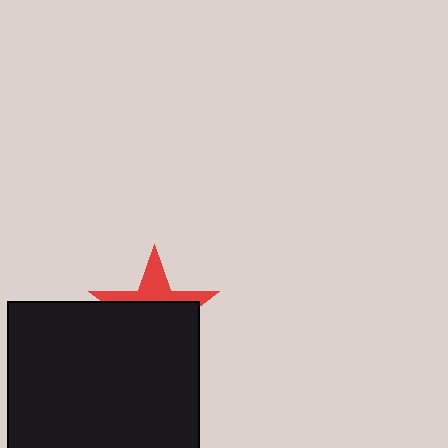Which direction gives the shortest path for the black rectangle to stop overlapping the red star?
Moving down gives the shortest separation.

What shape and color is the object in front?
The object in front is a black rectangle.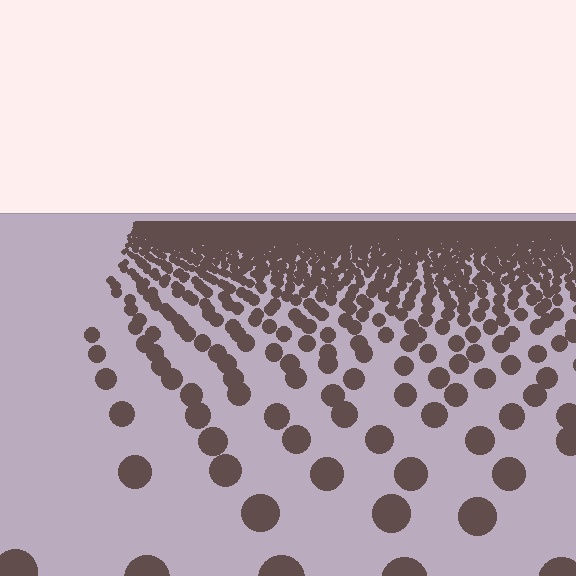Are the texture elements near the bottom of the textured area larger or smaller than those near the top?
Larger. Near the bottom, elements are closer to the viewer and appear at a bigger on-screen size.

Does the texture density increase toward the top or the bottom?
Density increases toward the top.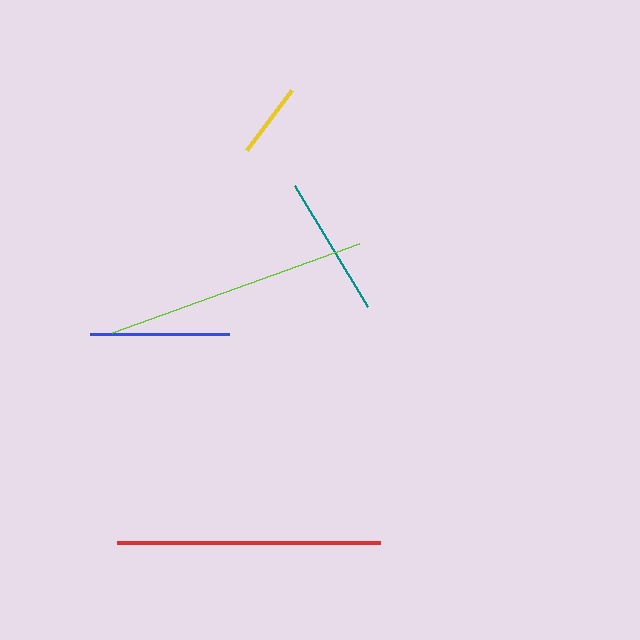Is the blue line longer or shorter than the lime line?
The lime line is longer than the blue line.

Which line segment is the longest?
The red line is the longest at approximately 263 pixels.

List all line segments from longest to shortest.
From longest to shortest: red, lime, teal, blue, yellow.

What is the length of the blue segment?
The blue segment is approximately 139 pixels long.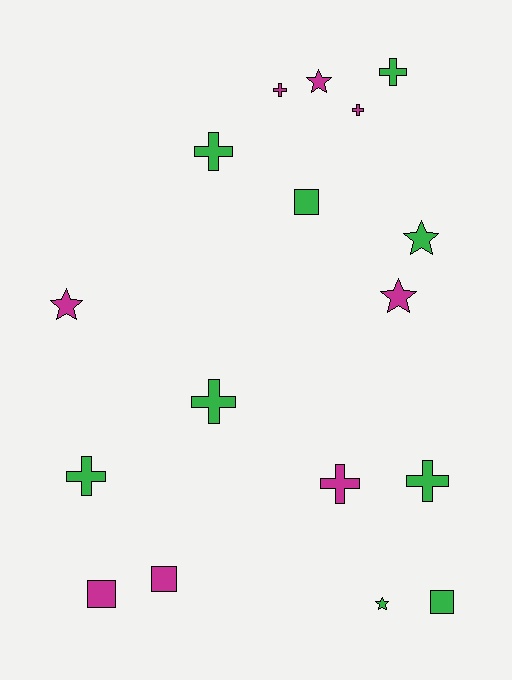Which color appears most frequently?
Green, with 9 objects.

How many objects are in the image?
There are 17 objects.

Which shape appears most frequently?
Cross, with 8 objects.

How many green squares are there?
There are 2 green squares.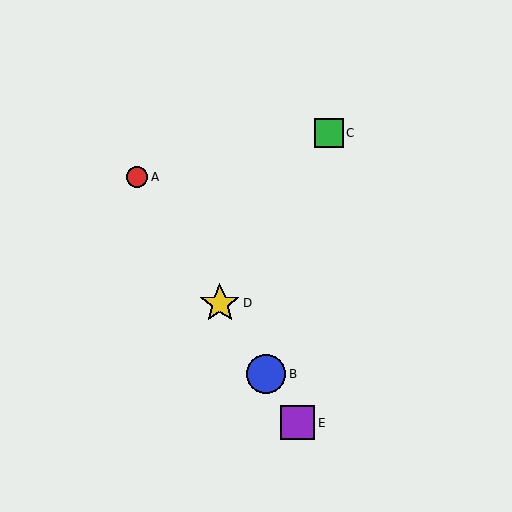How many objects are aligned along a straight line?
4 objects (A, B, D, E) are aligned along a straight line.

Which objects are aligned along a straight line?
Objects A, B, D, E are aligned along a straight line.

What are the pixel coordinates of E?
Object E is at (298, 423).